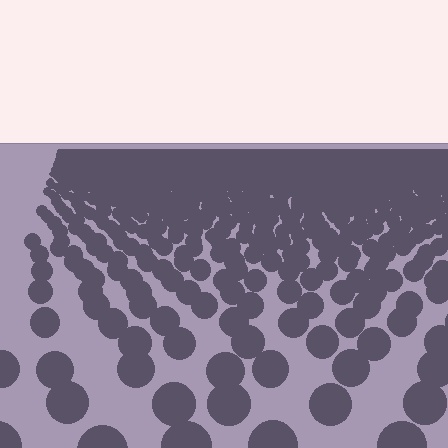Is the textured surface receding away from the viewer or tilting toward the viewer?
The surface is receding away from the viewer. Texture elements get smaller and denser toward the top.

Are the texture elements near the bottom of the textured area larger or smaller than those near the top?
Larger. Near the bottom, elements are closer to the viewer and appear at a bigger on-screen size.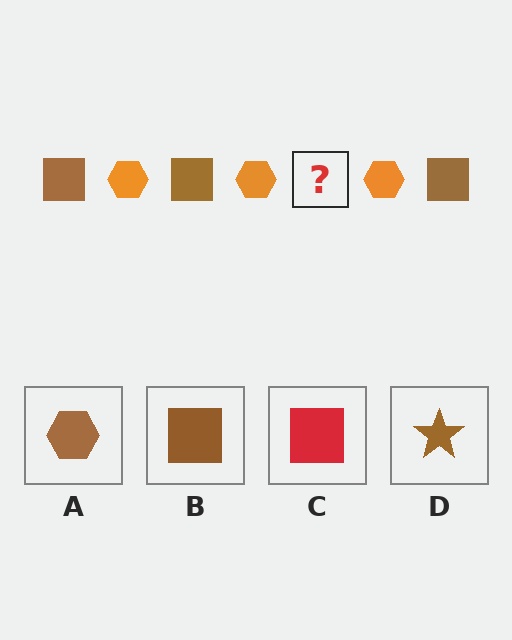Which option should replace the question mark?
Option B.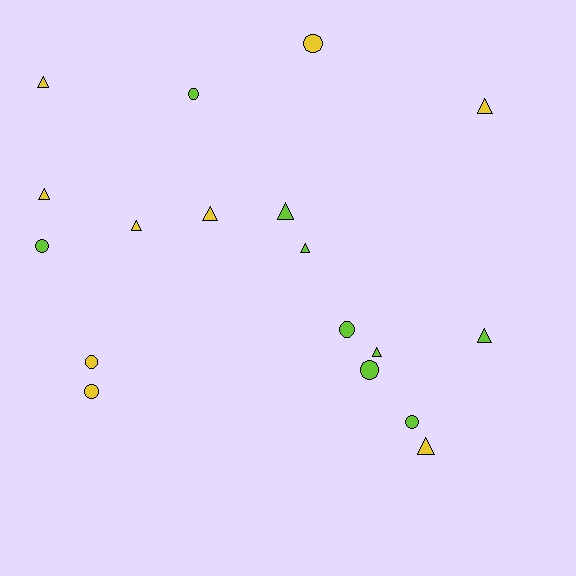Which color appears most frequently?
Yellow, with 9 objects.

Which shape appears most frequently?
Triangle, with 10 objects.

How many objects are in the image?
There are 18 objects.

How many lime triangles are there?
There are 4 lime triangles.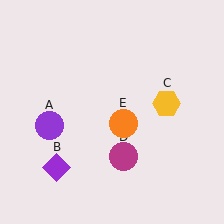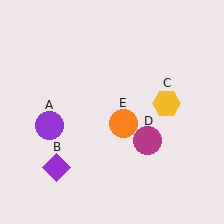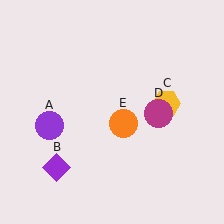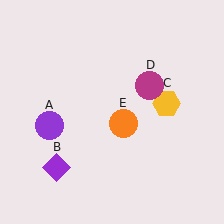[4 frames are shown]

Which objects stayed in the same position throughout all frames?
Purple circle (object A) and purple diamond (object B) and yellow hexagon (object C) and orange circle (object E) remained stationary.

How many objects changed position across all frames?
1 object changed position: magenta circle (object D).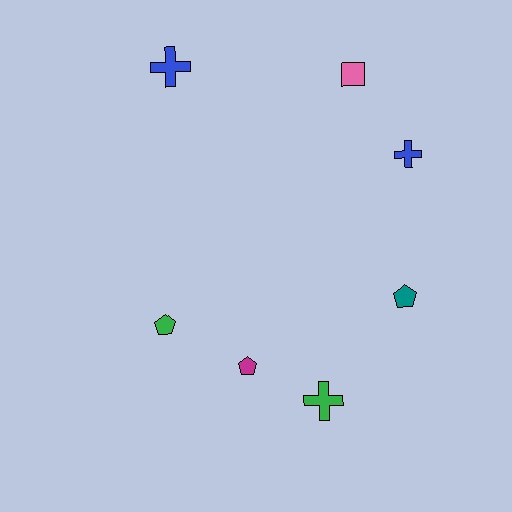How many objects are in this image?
There are 7 objects.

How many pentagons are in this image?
There are 3 pentagons.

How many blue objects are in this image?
There are 2 blue objects.